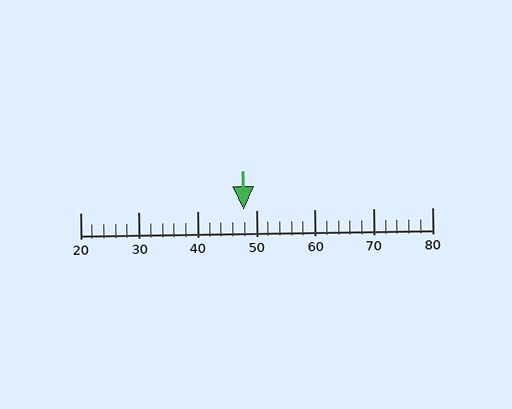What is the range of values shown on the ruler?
The ruler shows values from 20 to 80.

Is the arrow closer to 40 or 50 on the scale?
The arrow is closer to 50.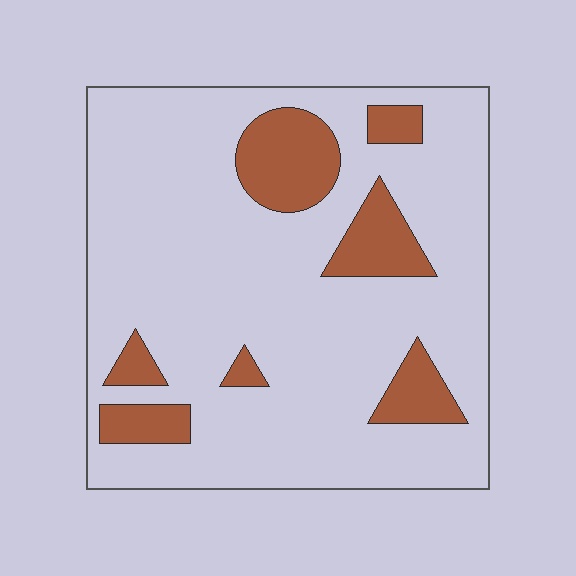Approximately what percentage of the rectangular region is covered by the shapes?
Approximately 15%.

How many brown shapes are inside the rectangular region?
7.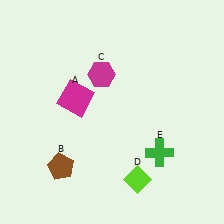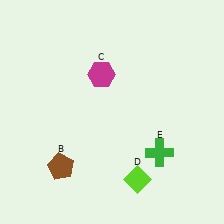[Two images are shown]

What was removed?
The magenta square (A) was removed in Image 2.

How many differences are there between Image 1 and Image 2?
There is 1 difference between the two images.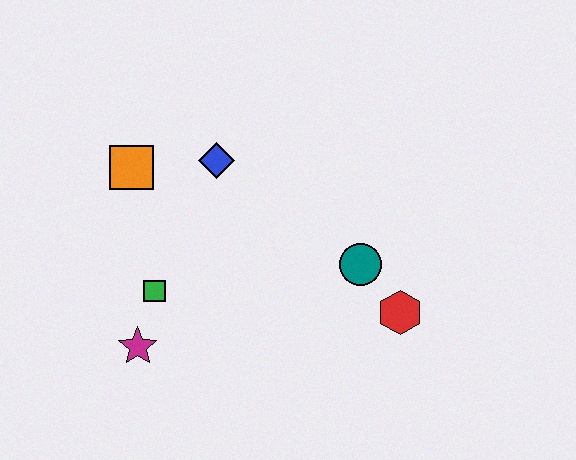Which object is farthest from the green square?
The red hexagon is farthest from the green square.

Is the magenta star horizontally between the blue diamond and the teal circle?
No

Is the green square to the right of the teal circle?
No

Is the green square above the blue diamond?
No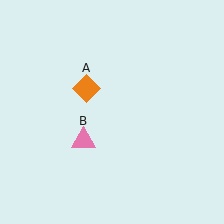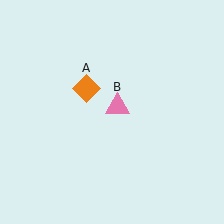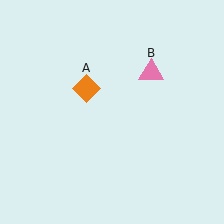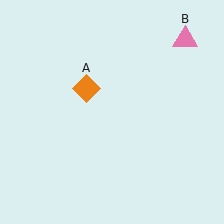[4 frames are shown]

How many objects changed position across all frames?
1 object changed position: pink triangle (object B).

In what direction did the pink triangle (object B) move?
The pink triangle (object B) moved up and to the right.